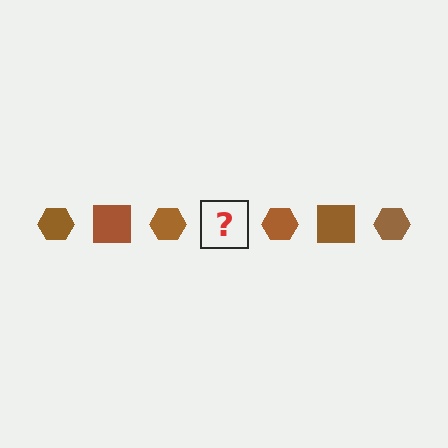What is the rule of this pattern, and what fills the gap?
The rule is that the pattern cycles through hexagon, square shapes in brown. The gap should be filled with a brown square.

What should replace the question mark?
The question mark should be replaced with a brown square.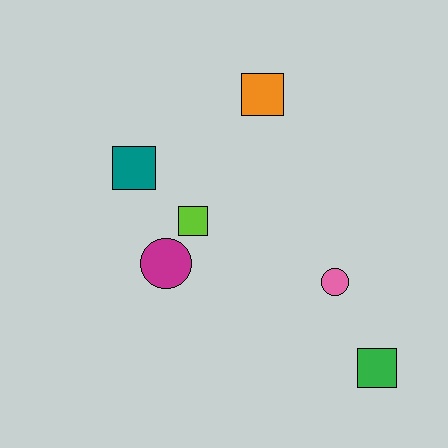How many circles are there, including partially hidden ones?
There are 2 circles.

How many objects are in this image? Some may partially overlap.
There are 6 objects.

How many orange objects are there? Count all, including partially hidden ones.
There is 1 orange object.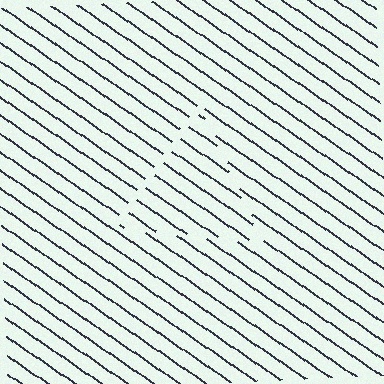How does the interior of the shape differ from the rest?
The interior of the shape contains the same grating, shifted by half a period — the contour is defined by the phase discontinuity where line-ends from the inner and outer gratings abut.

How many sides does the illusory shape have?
3 sides — the line-ends trace a triangle.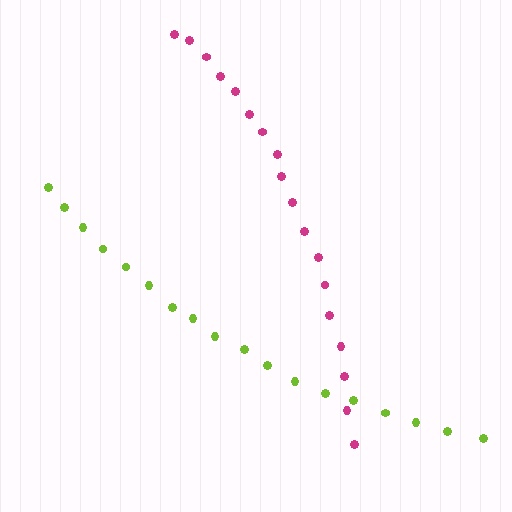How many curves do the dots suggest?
There are 2 distinct paths.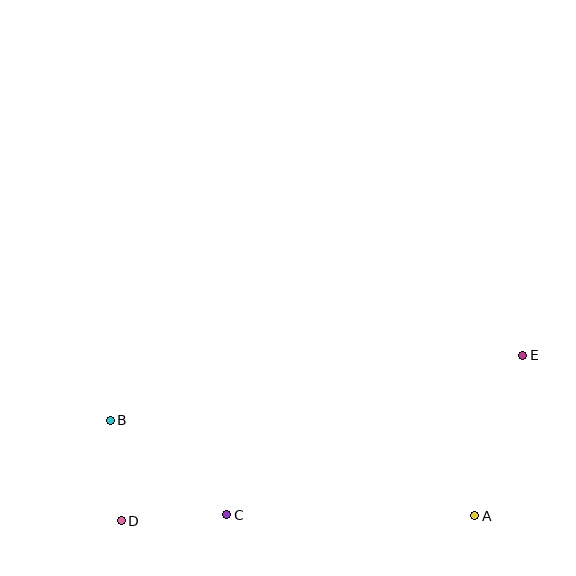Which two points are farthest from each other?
Points D and E are farthest from each other.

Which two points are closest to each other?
Points B and D are closest to each other.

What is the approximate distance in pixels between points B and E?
The distance between B and E is approximately 418 pixels.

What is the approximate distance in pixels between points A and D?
The distance between A and D is approximately 353 pixels.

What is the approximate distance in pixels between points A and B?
The distance between A and B is approximately 377 pixels.